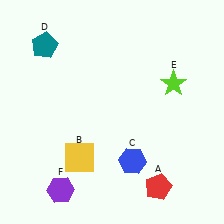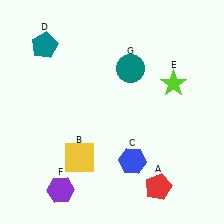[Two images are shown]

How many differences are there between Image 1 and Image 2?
There is 1 difference between the two images.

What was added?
A teal circle (G) was added in Image 2.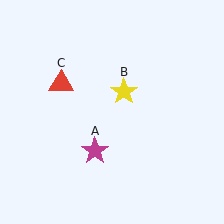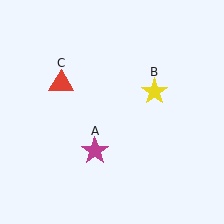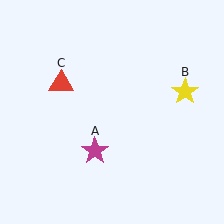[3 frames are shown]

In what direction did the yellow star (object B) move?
The yellow star (object B) moved right.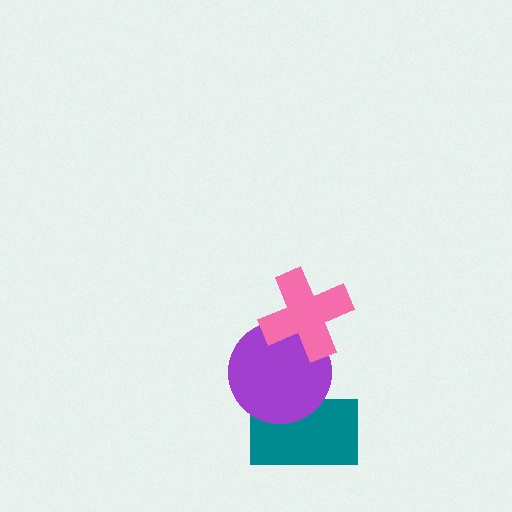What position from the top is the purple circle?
The purple circle is 2nd from the top.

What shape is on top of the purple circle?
The pink cross is on top of the purple circle.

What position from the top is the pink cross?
The pink cross is 1st from the top.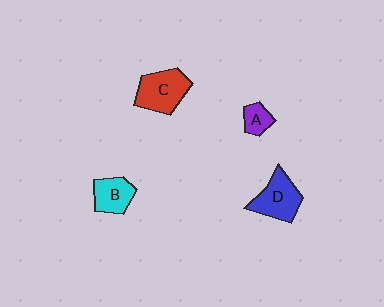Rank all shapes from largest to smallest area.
From largest to smallest: C (red), D (blue), B (cyan), A (purple).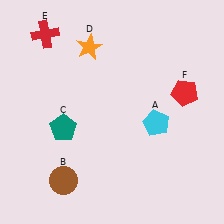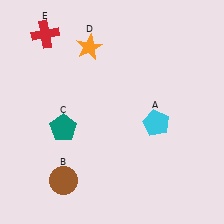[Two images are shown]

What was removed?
The red pentagon (F) was removed in Image 2.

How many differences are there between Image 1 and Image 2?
There is 1 difference between the two images.